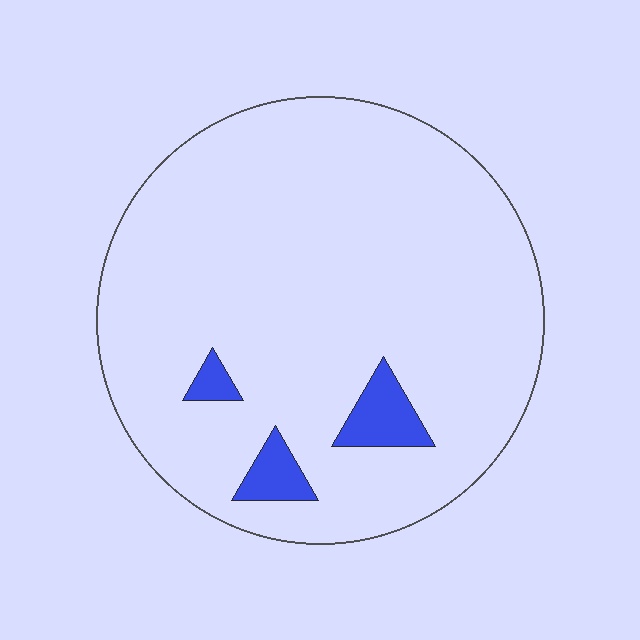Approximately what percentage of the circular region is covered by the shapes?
Approximately 5%.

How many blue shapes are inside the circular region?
3.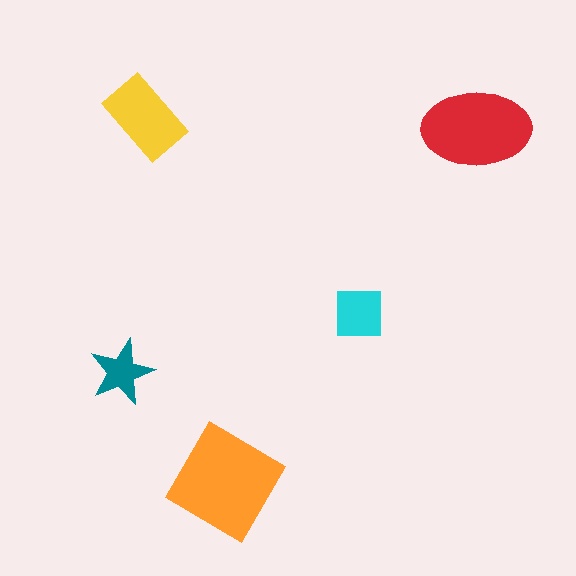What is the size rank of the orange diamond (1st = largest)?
1st.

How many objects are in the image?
There are 5 objects in the image.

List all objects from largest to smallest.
The orange diamond, the red ellipse, the yellow rectangle, the cyan square, the teal star.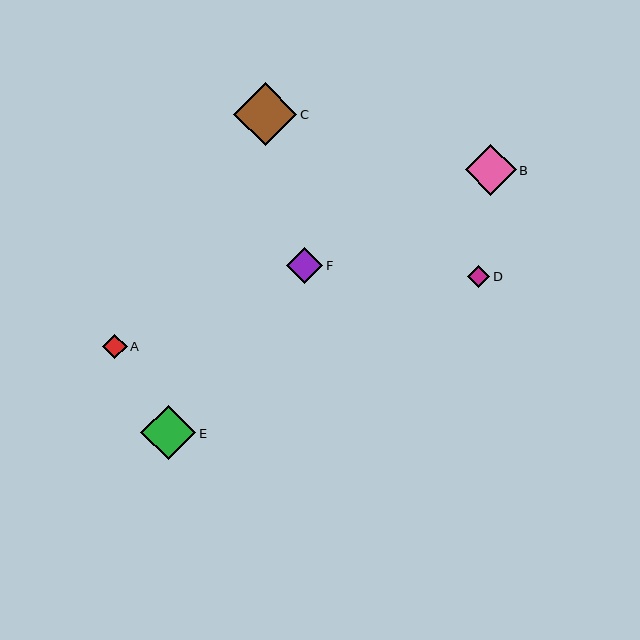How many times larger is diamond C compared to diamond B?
Diamond C is approximately 1.2 times the size of diamond B.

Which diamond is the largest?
Diamond C is the largest with a size of approximately 63 pixels.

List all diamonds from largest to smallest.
From largest to smallest: C, E, B, F, A, D.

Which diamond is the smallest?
Diamond D is the smallest with a size of approximately 22 pixels.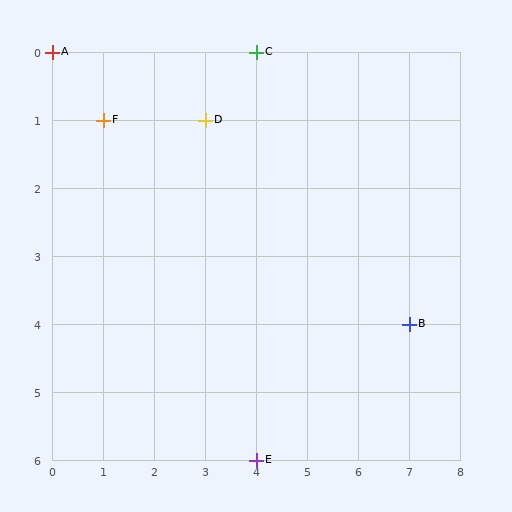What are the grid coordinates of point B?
Point B is at grid coordinates (7, 4).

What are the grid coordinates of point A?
Point A is at grid coordinates (0, 0).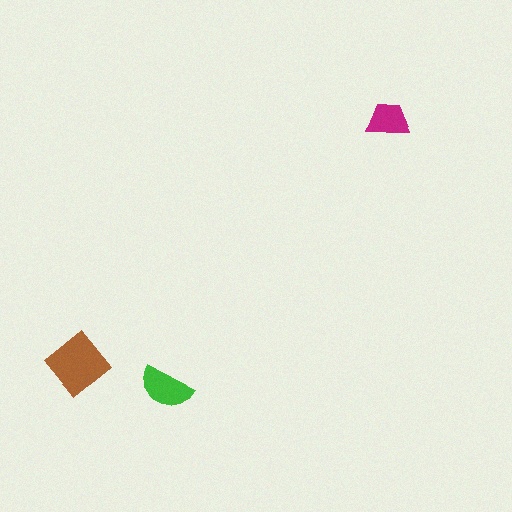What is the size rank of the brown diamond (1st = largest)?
1st.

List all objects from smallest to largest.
The magenta trapezoid, the green semicircle, the brown diamond.